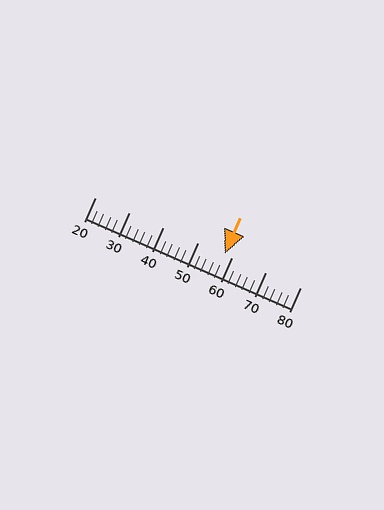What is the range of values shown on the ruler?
The ruler shows values from 20 to 80.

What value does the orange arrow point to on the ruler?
The orange arrow points to approximately 58.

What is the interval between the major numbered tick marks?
The major tick marks are spaced 10 units apart.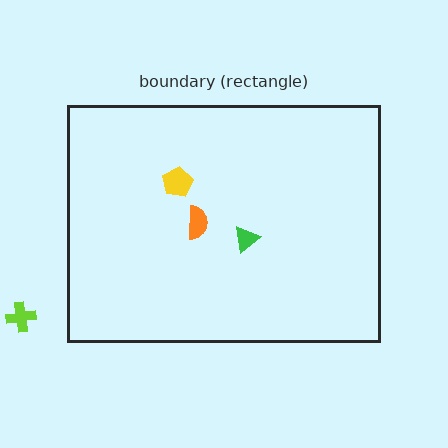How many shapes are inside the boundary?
3 inside, 1 outside.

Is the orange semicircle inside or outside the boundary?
Inside.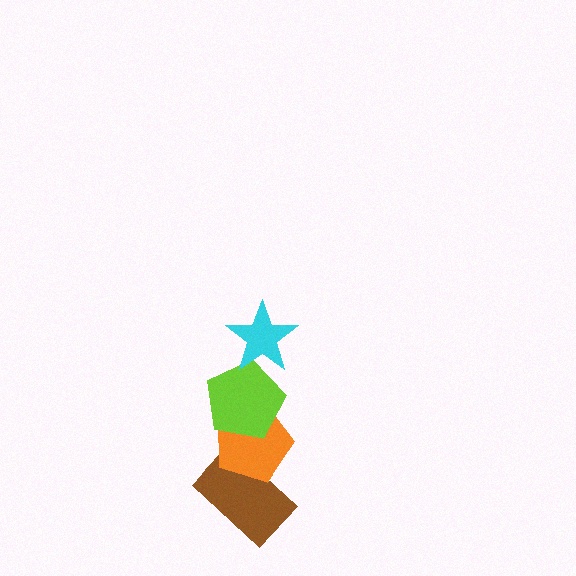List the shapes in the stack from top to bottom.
From top to bottom: the cyan star, the lime pentagon, the orange pentagon, the brown rectangle.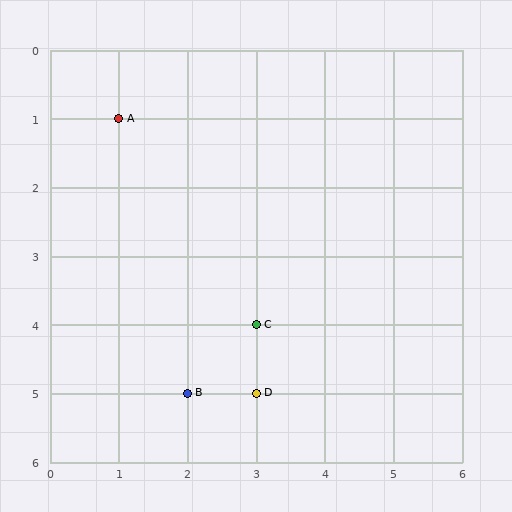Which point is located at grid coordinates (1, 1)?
Point A is at (1, 1).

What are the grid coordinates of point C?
Point C is at grid coordinates (3, 4).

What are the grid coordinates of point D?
Point D is at grid coordinates (3, 5).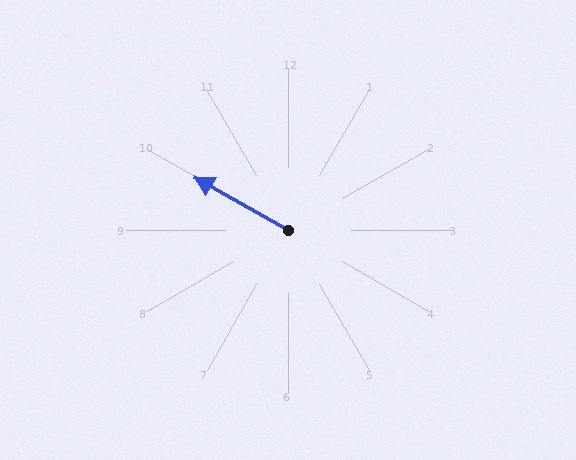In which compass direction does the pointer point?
Northwest.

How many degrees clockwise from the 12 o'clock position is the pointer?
Approximately 299 degrees.